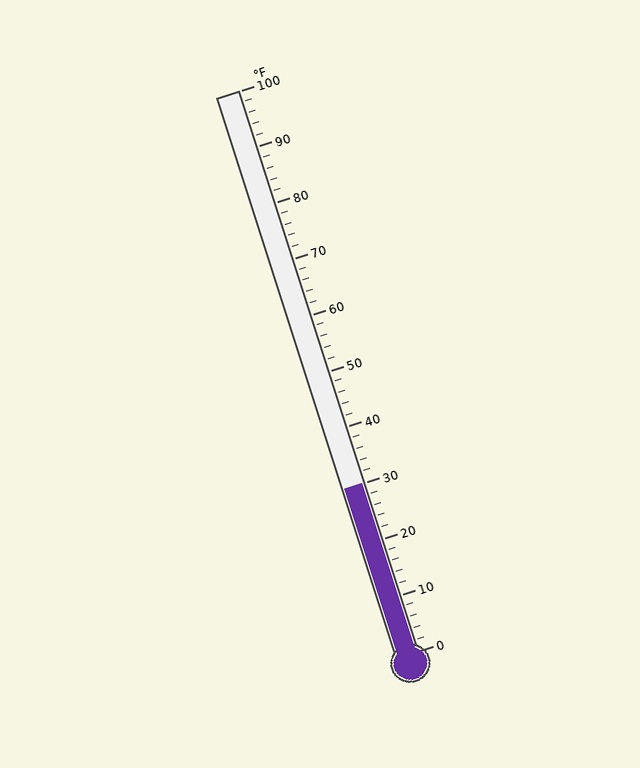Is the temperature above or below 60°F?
The temperature is below 60°F.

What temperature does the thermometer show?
The thermometer shows approximately 30°F.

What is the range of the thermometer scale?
The thermometer scale ranges from 0°F to 100°F.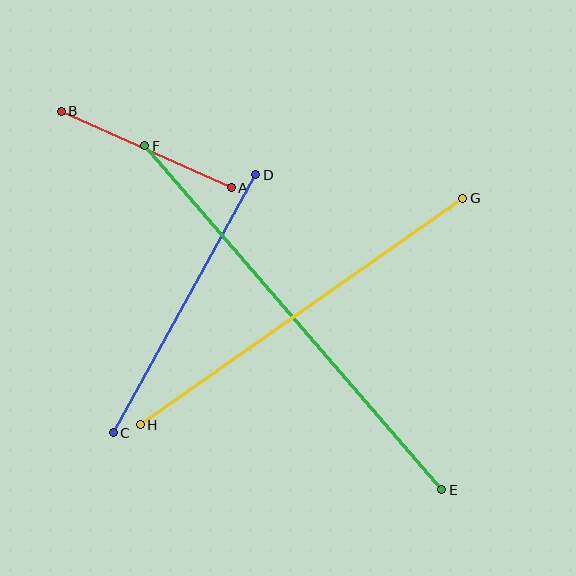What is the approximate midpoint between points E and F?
The midpoint is at approximately (293, 318) pixels.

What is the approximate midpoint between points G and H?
The midpoint is at approximately (302, 312) pixels.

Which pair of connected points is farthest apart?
Points E and F are farthest apart.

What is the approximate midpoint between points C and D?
The midpoint is at approximately (184, 304) pixels.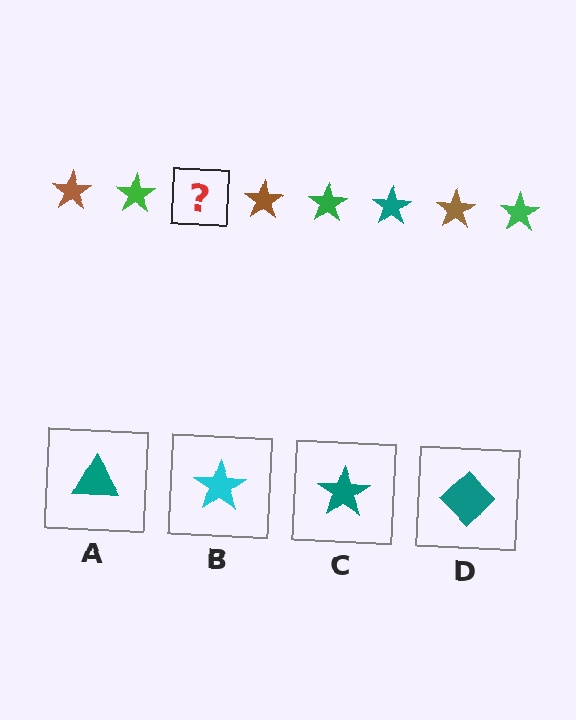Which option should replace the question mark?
Option C.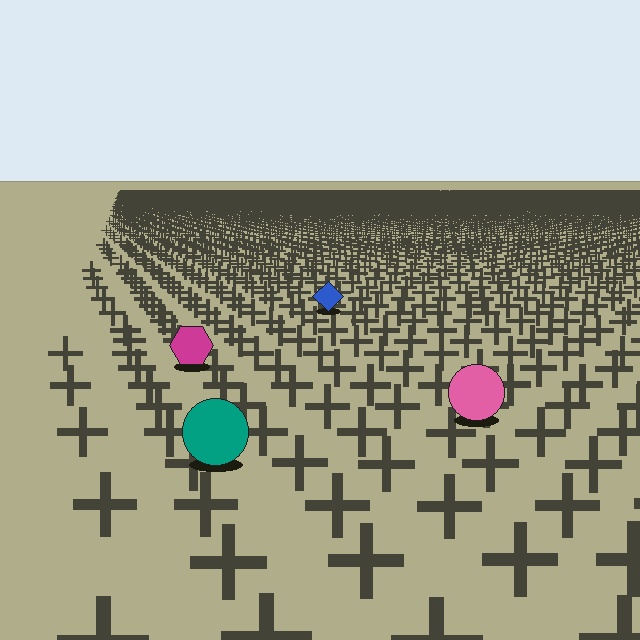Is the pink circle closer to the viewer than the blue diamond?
Yes. The pink circle is closer — you can tell from the texture gradient: the ground texture is coarser near it.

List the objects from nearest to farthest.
From nearest to farthest: the teal circle, the pink circle, the magenta hexagon, the blue diamond.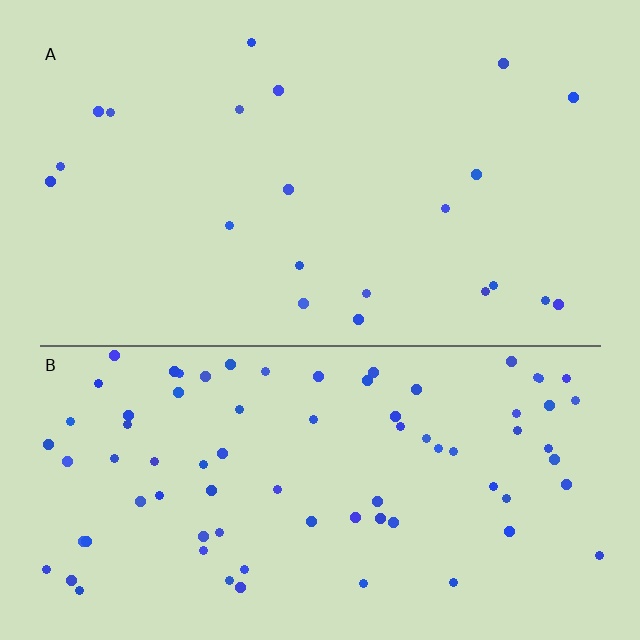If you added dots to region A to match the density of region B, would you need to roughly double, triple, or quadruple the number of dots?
Approximately quadruple.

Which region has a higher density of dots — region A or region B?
B (the bottom).